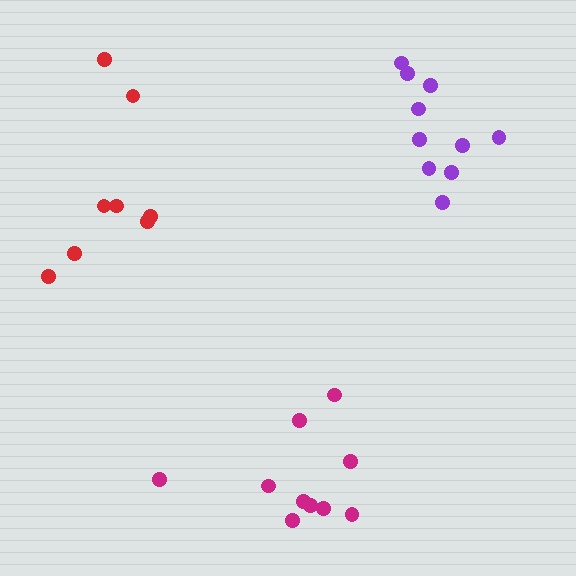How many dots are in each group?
Group 1: 10 dots, Group 2: 8 dots, Group 3: 10 dots (28 total).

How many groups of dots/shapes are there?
There are 3 groups.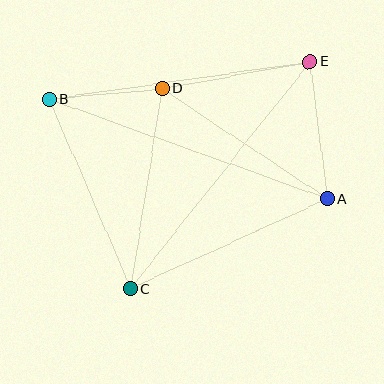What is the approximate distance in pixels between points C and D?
The distance between C and D is approximately 202 pixels.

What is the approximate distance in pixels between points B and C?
The distance between B and C is approximately 206 pixels.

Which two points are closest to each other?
Points B and D are closest to each other.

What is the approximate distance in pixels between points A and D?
The distance between A and D is approximately 199 pixels.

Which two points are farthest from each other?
Points A and B are farthest from each other.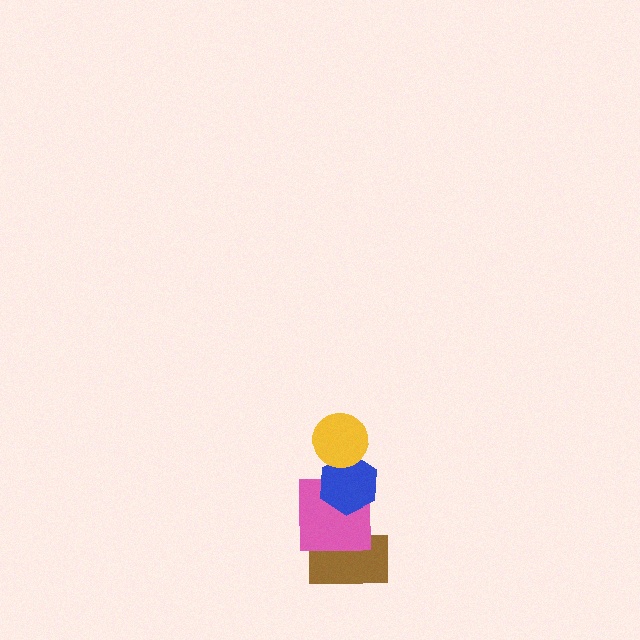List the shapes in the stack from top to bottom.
From top to bottom: the yellow circle, the blue hexagon, the pink square, the brown rectangle.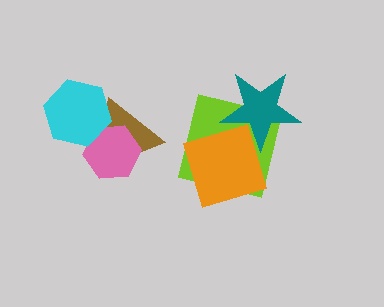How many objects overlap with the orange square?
2 objects overlap with the orange square.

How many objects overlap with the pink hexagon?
2 objects overlap with the pink hexagon.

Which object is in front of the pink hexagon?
The cyan hexagon is in front of the pink hexagon.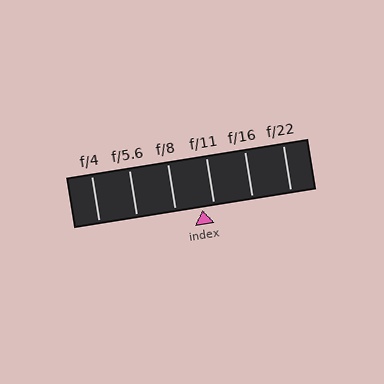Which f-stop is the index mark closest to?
The index mark is closest to f/11.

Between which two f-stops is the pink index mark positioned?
The index mark is between f/8 and f/11.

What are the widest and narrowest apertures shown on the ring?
The widest aperture shown is f/4 and the narrowest is f/22.